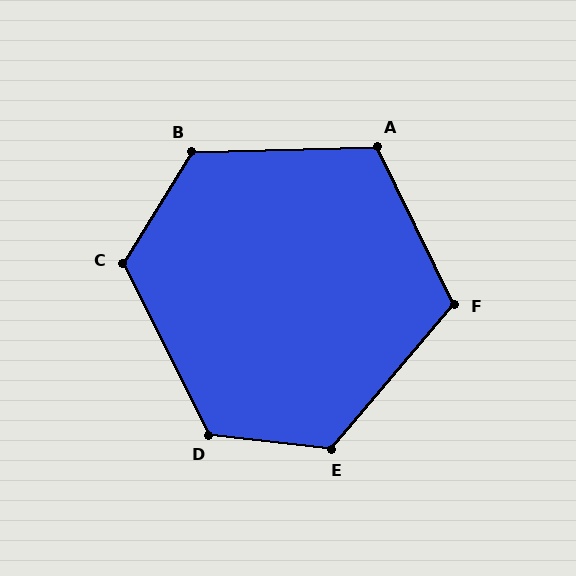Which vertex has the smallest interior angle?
F, at approximately 114 degrees.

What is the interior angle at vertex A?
Approximately 114 degrees (obtuse).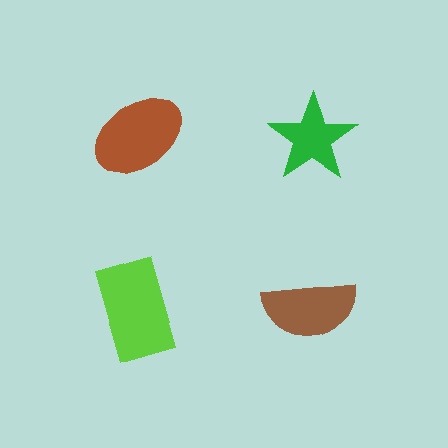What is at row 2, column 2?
A brown semicircle.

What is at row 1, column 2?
A green star.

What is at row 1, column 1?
A brown ellipse.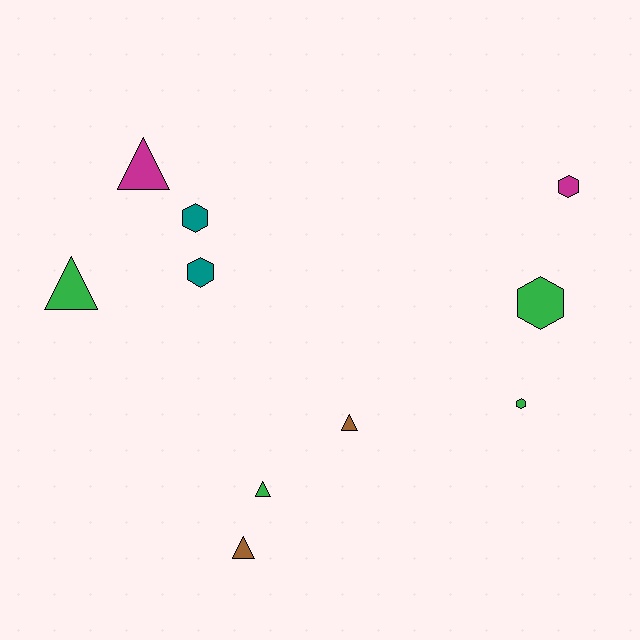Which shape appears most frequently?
Hexagon, with 5 objects.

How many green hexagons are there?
There are 2 green hexagons.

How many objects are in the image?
There are 10 objects.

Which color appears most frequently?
Green, with 4 objects.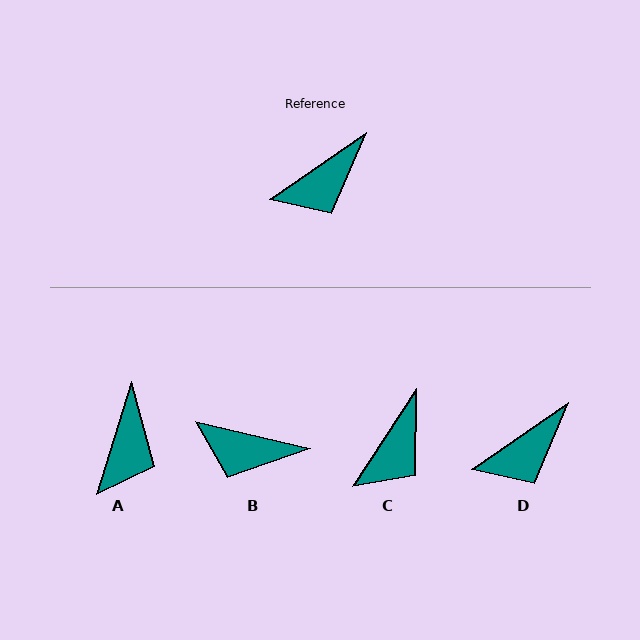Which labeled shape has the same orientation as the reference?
D.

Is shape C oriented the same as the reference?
No, it is off by about 22 degrees.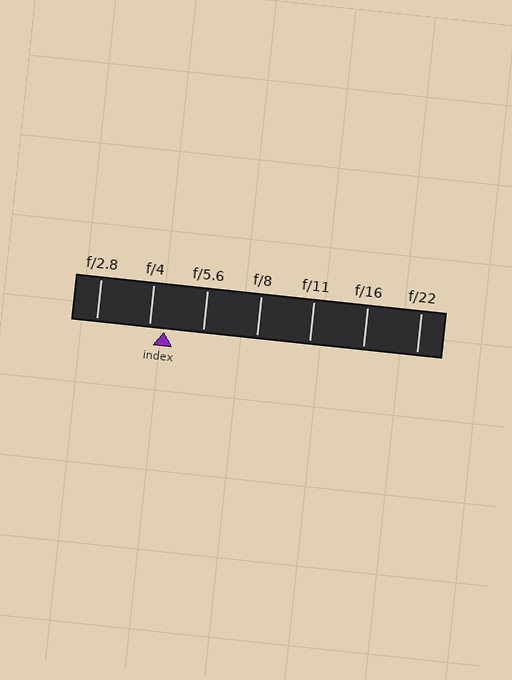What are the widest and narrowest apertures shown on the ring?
The widest aperture shown is f/2.8 and the narrowest is f/22.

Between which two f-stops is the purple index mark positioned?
The index mark is between f/4 and f/5.6.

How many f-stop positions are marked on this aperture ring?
There are 7 f-stop positions marked.